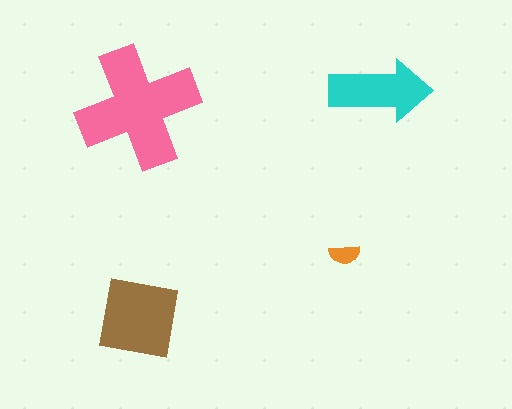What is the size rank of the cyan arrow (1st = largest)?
3rd.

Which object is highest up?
The cyan arrow is topmost.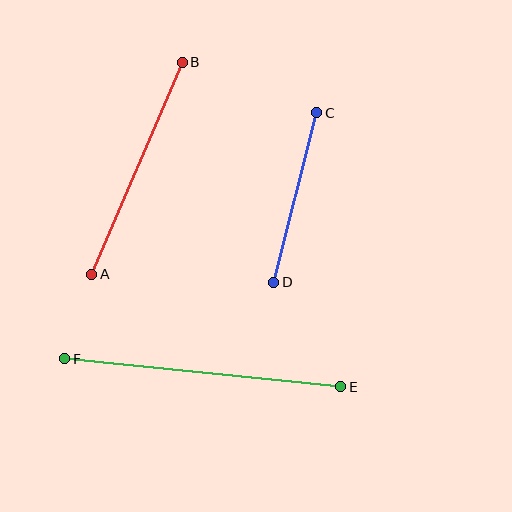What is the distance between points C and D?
The distance is approximately 175 pixels.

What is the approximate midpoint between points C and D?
The midpoint is at approximately (295, 198) pixels.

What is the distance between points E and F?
The distance is approximately 277 pixels.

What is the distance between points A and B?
The distance is approximately 230 pixels.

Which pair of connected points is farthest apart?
Points E and F are farthest apart.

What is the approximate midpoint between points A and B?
The midpoint is at approximately (137, 168) pixels.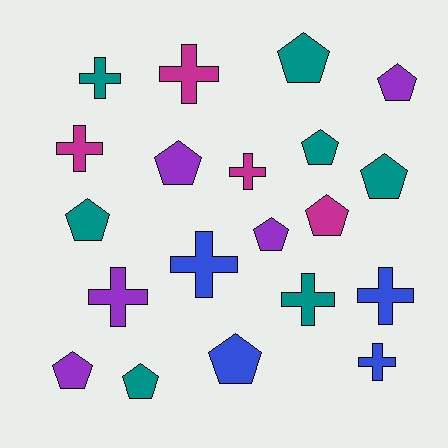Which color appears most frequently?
Teal, with 7 objects.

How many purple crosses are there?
There is 1 purple cross.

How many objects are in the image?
There are 20 objects.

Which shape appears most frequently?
Pentagon, with 11 objects.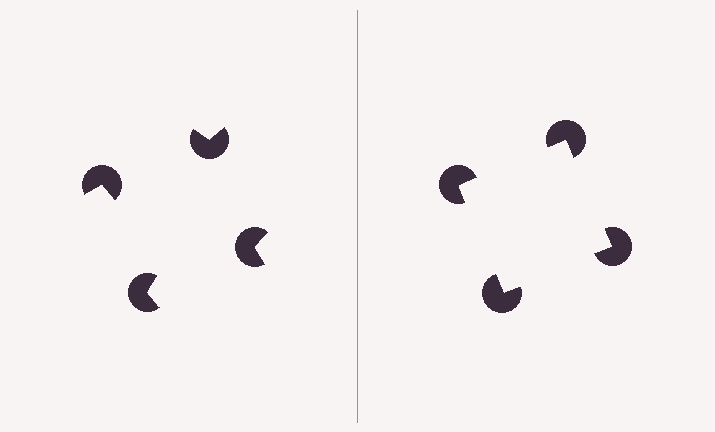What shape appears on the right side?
An illusory square.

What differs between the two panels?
The pac-man discs are positioned identically on both sides; only the wedge orientations differ. On the right they align to a square; on the left they are misaligned.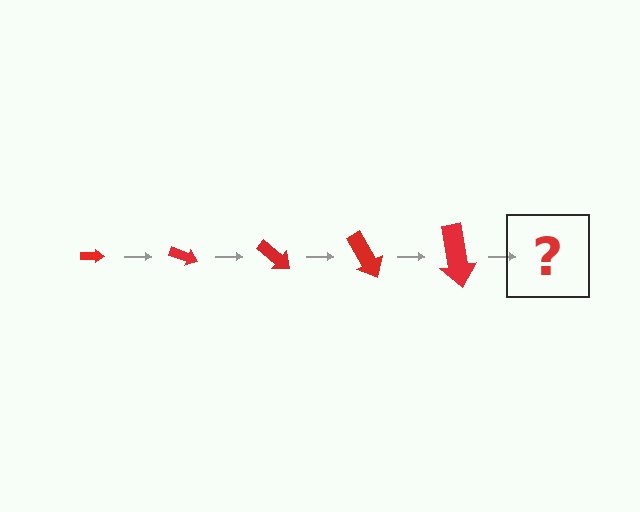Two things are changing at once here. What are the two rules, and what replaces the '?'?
The two rules are that the arrow grows larger each step and it rotates 20 degrees each step. The '?' should be an arrow, larger than the previous one and rotated 100 degrees from the start.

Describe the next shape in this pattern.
It should be an arrow, larger than the previous one and rotated 100 degrees from the start.